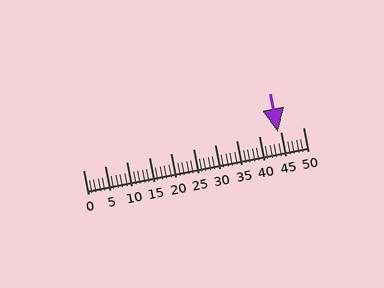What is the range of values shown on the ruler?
The ruler shows values from 0 to 50.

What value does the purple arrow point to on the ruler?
The purple arrow points to approximately 44.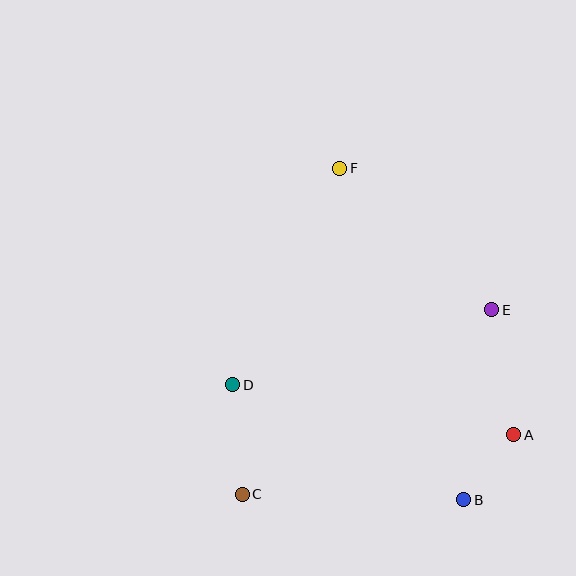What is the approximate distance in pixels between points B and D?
The distance between B and D is approximately 258 pixels.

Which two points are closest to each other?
Points A and B are closest to each other.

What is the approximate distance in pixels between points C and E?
The distance between C and E is approximately 310 pixels.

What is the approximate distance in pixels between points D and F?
The distance between D and F is approximately 242 pixels.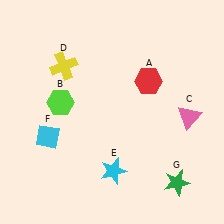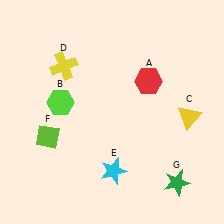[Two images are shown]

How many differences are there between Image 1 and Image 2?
There are 2 differences between the two images.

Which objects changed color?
C changed from pink to yellow. F changed from cyan to lime.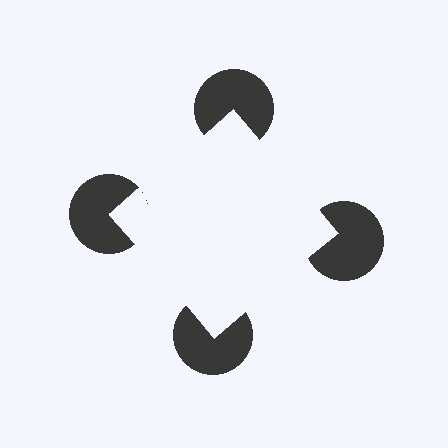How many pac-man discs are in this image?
There are 4 — one at each vertex of the illusory square.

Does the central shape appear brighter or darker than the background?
It typically appears slightly brighter than the background, even though no actual brightness change is drawn.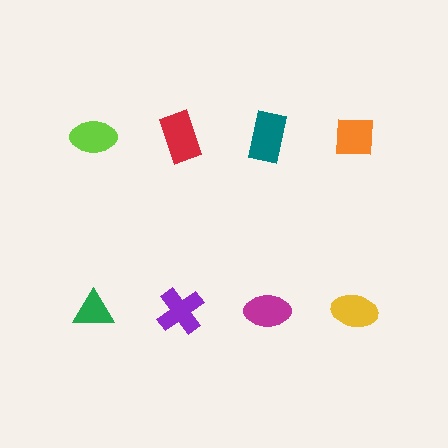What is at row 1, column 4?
An orange square.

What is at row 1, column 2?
A red rectangle.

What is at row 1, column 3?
A teal rectangle.